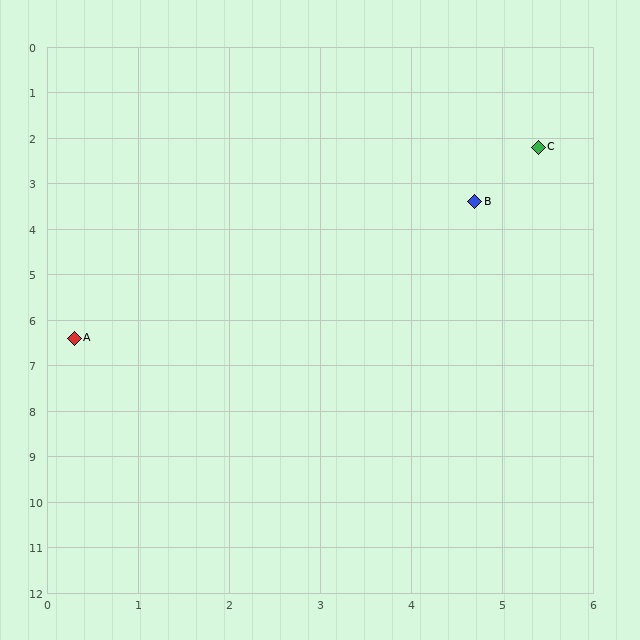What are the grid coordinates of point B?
Point B is at approximately (4.7, 3.4).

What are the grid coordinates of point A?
Point A is at approximately (0.3, 6.4).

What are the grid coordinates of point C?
Point C is at approximately (5.4, 2.2).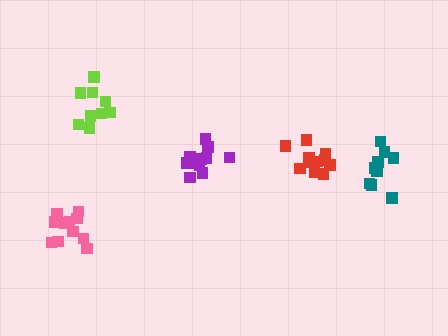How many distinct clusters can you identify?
There are 5 distinct clusters.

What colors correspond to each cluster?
The clusters are colored: pink, lime, purple, red, teal.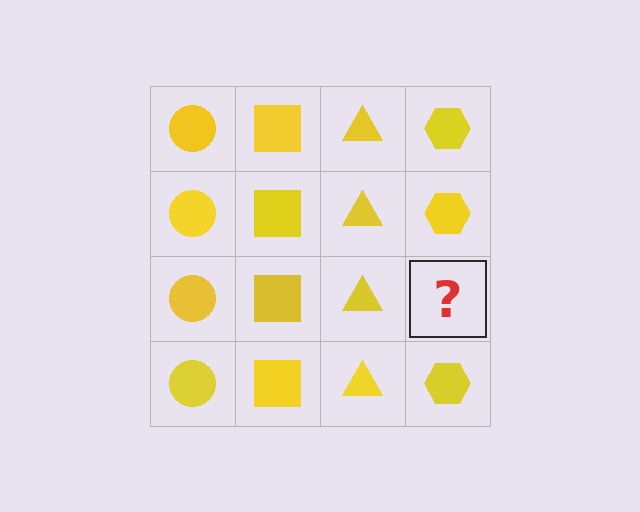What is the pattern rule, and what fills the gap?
The rule is that each column has a consistent shape. The gap should be filled with a yellow hexagon.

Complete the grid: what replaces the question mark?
The question mark should be replaced with a yellow hexagon.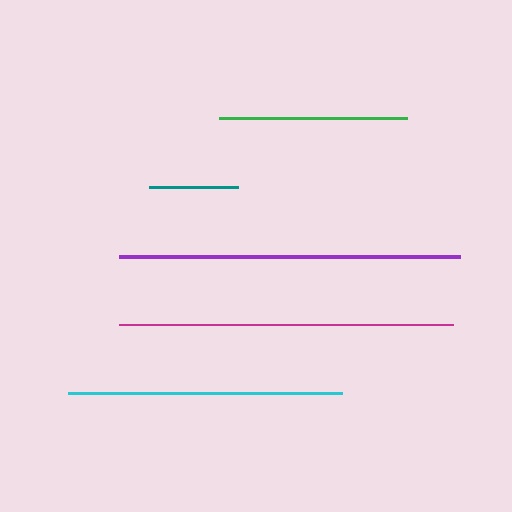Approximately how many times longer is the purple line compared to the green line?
The purple line is approximately 1.8 times the length of the green line.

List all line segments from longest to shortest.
From longest to shortest: purple, magenta, cyan, green, teal.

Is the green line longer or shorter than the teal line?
The green line is longer than the teal line.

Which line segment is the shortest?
The teal line is the shortest at approximately 89 pixels.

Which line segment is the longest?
The purple line is the longest at approximately 342 pixels.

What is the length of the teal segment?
The teal segment is approximately 89 pixels long.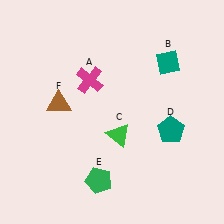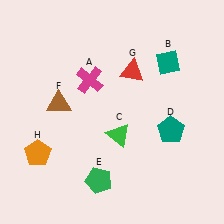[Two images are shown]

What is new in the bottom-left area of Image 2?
An orange pentagon (H) was added in the bottom-left area of Image 2.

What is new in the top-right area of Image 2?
A red triangle (G) was added in the top-right area of Image 2.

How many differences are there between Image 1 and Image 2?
There are 2 differences between the two images.